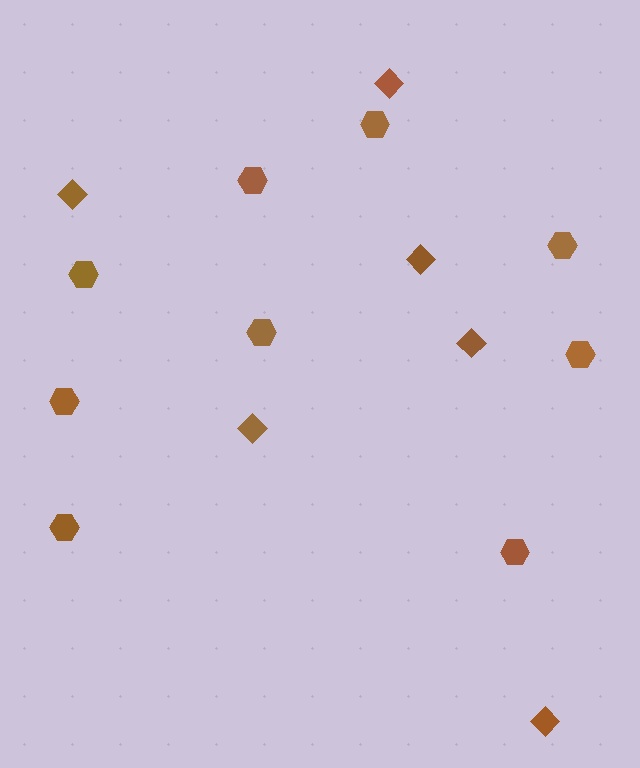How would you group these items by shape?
There are 2 groups: one group of diamonds (6) and one group of hexagons (9).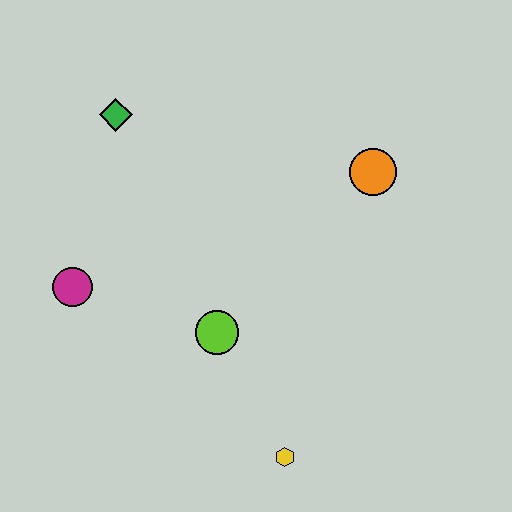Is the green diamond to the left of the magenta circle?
No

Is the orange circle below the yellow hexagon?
No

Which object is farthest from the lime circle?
The green diamond is farthest from the lime circle.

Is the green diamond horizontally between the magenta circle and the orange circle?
Yes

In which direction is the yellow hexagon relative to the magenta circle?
The yellow hexagon is to the right of the magenta circle.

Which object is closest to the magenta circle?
The lime circle is closest to the magenta circle.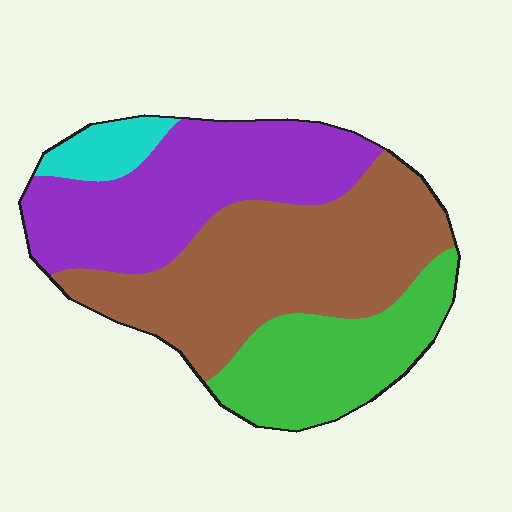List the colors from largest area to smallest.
From largest to smallest: brown, purple, green, cyan.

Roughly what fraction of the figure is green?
Green covers around 20% of the figure.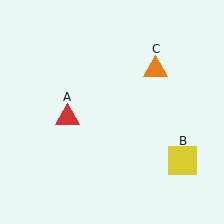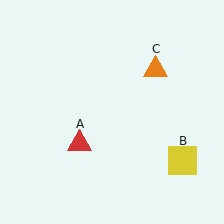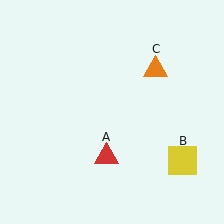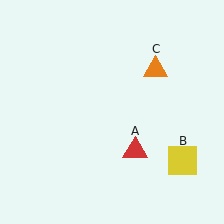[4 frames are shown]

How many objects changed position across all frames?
1 object changed position: red triangle (object A).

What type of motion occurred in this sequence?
The red triangle (object A) rotated counterclockwise around the center of the scene.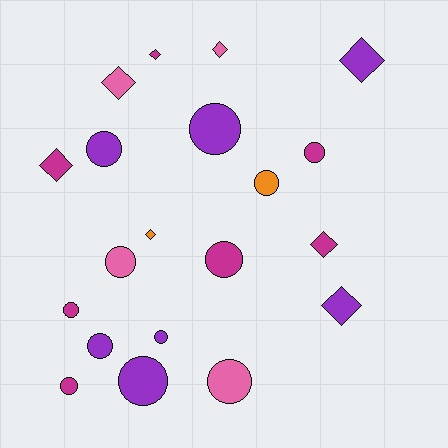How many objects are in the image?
There are 20 objects.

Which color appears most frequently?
Purple, with 7 objects.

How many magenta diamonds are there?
There are 3 magenta diamonds.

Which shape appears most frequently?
Circle, with 12 objects.